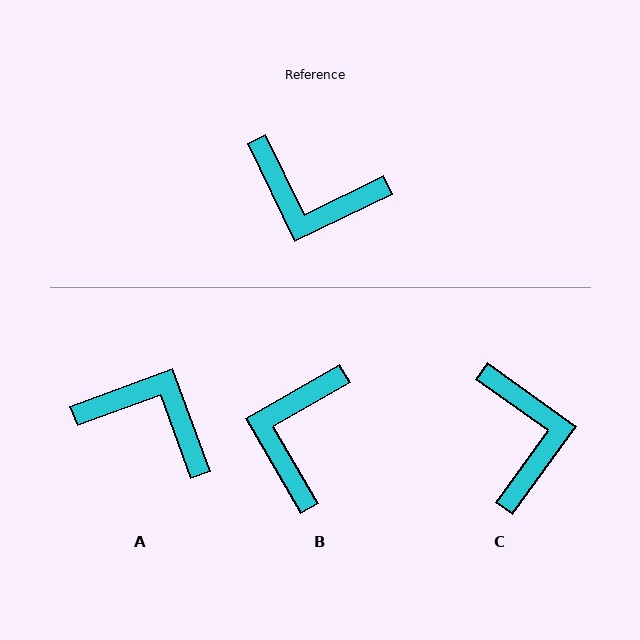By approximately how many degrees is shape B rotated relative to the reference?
Approximately 86 degrees clockwise.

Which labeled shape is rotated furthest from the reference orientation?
A, about 175 degrees away.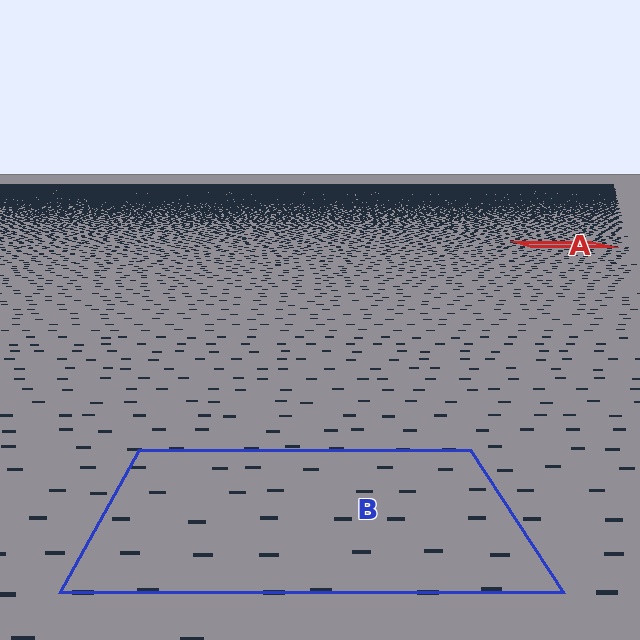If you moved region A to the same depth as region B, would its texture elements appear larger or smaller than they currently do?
They would appear larger. At a closer depth, the same texture elements are projected at a bigger on-screen size.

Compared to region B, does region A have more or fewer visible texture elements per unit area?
Region A has more texture elements per unit area — they are packed more densely because it is farther away.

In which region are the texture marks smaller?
The texture marks are smaller in region A, because it is farther away.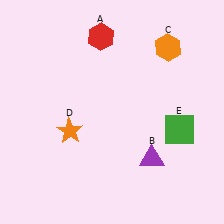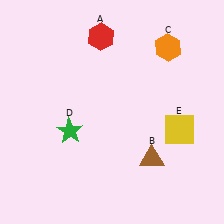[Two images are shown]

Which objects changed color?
B changed from purple to brown. D changed from orange to green. E changed from green to yellow.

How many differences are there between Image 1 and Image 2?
There are 3 differences between the two images.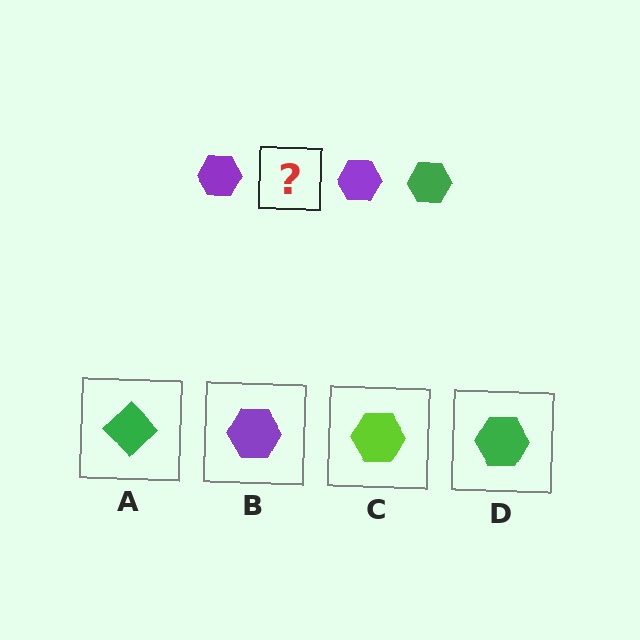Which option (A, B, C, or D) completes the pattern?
D.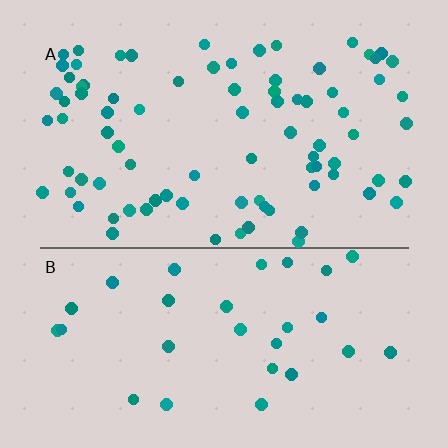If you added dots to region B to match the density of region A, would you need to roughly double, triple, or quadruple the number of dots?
Approximately triple.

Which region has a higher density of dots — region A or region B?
A (the top).